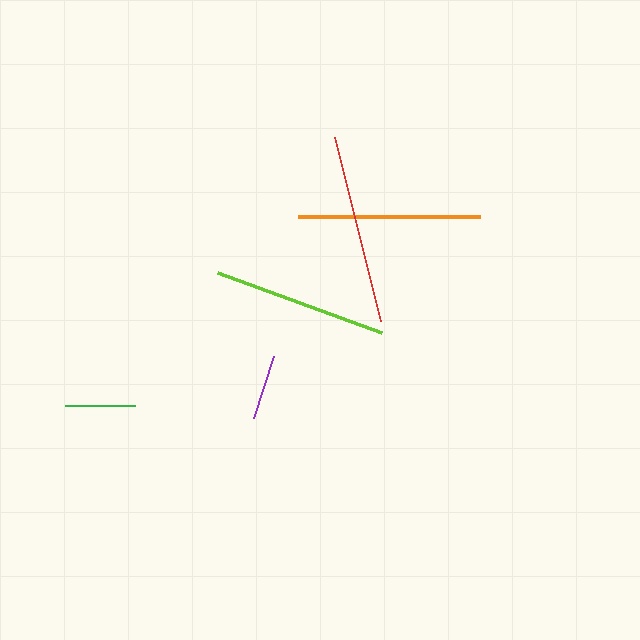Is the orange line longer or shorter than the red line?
The red line is longer than the orange line.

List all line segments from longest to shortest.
From longest to shortest: red, orange, lime, green, purple.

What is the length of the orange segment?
The orange segment is approximately 182 pixels long.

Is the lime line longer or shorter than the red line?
The red line is longer than the lime line.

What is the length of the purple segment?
The purple segment is approximately 65 pixels long.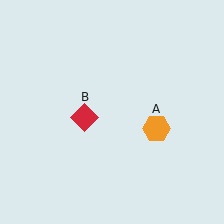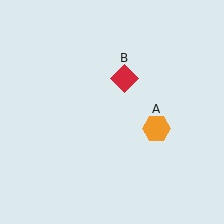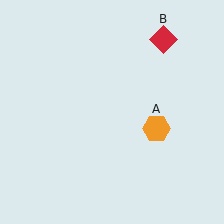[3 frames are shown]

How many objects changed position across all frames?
1 object changed position: red diamond (object B).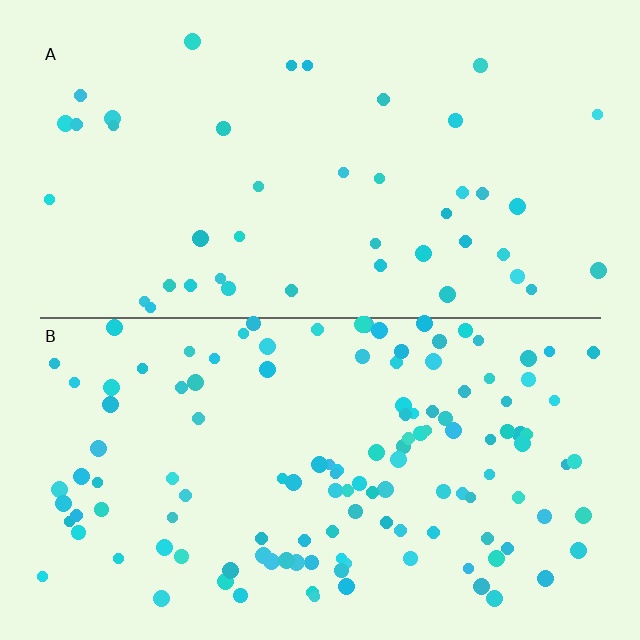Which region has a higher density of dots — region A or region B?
B (the bottom).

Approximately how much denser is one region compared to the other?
Approximately 3.0× — region B over region A.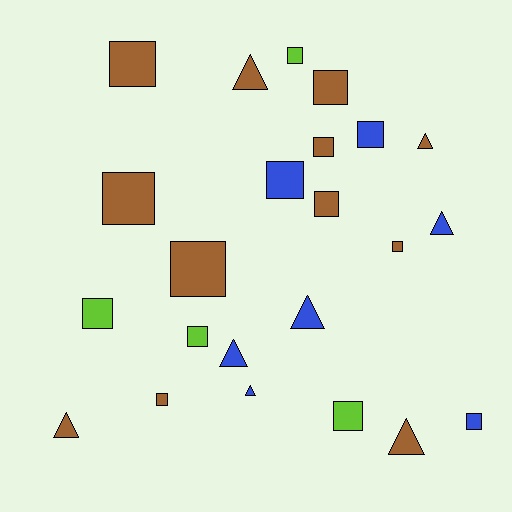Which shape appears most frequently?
Square, with 15 objects.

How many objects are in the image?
There are 23 objects.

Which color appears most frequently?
Brown, with 12 objects.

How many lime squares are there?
There are 4 lime squares.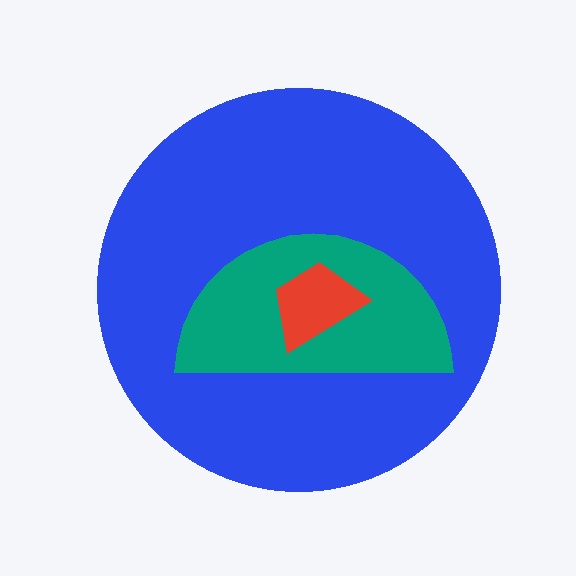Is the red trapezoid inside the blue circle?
Yes.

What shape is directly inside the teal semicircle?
The red trapezoid.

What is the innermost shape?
The red trapezoid.